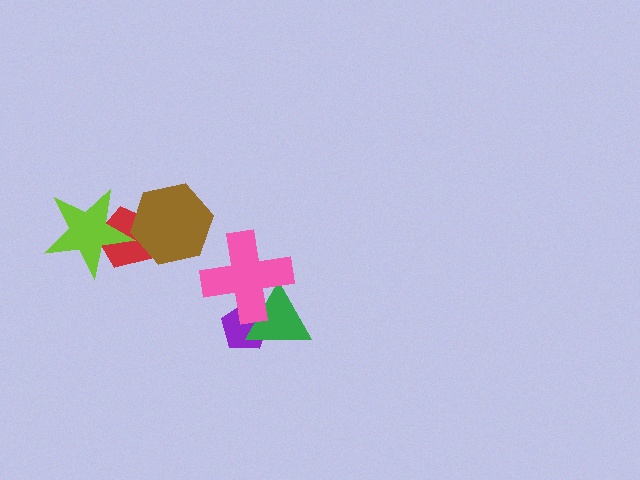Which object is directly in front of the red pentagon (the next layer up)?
The lime star is directly in front of the red pentagon.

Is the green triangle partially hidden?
Yes, it is partially covered by another shape.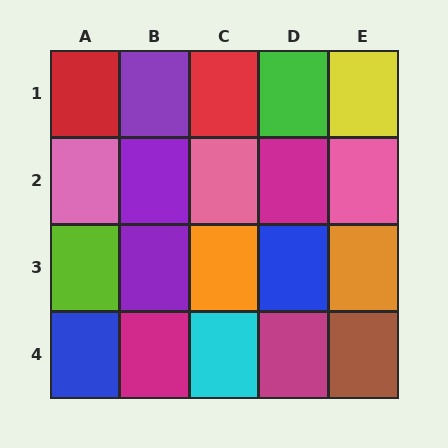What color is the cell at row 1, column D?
Green.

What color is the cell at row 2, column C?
Pink.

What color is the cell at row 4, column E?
Brown.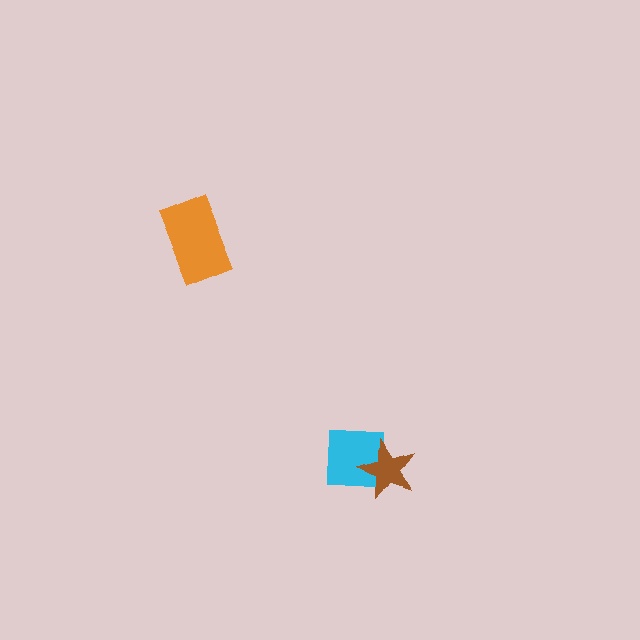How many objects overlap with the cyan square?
1 object overlaps with the cyan square.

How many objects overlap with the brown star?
1 object overlaps with the brown star.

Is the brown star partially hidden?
No, no other shape covers it.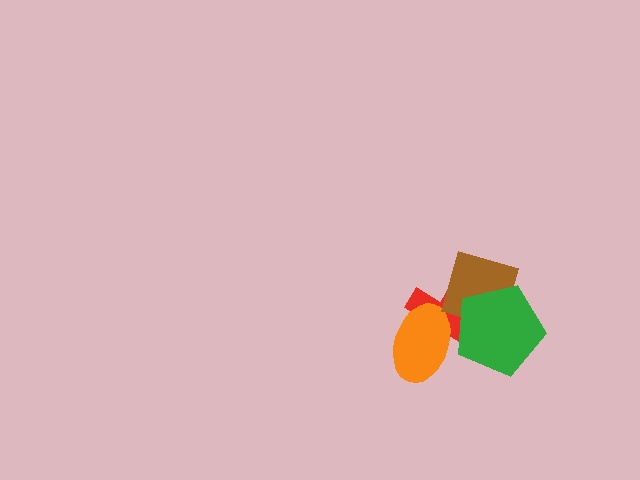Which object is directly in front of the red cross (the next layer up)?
The orange ellipse is directly in front of the red cross.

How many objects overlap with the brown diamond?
2 objects overlap with the brown diamond.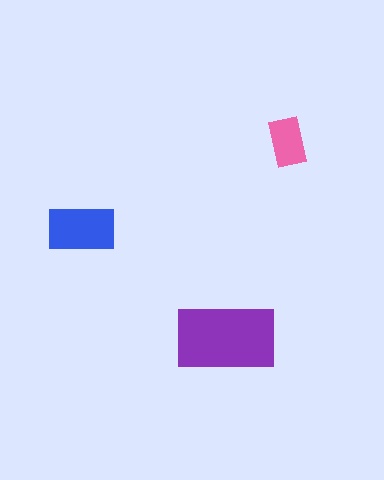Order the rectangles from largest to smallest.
the purple one, the blue one, the pink one.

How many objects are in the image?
There are 3 objects in the image.